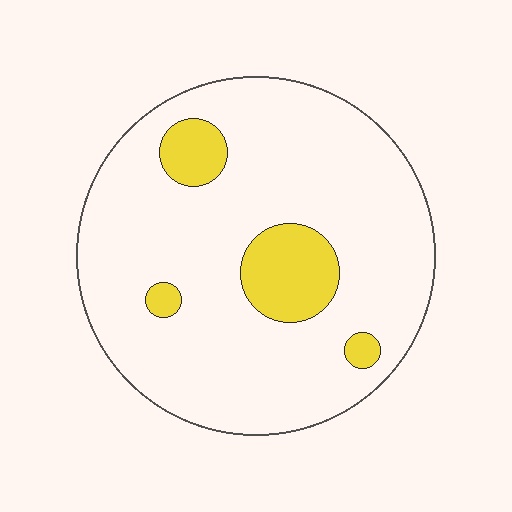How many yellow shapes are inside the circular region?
4.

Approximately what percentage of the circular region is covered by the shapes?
Approximately 15%.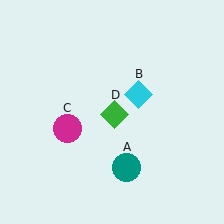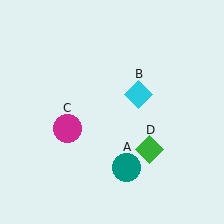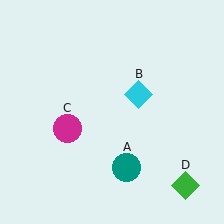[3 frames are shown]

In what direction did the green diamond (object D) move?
The green diamond (object D) moved down and to the right.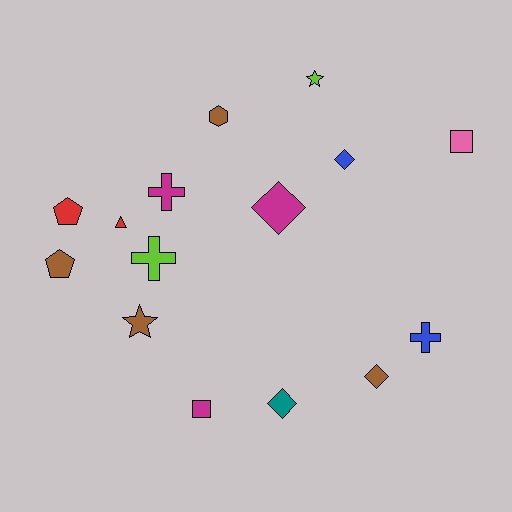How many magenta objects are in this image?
There are 3 magenta objects.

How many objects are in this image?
There are 15 objects.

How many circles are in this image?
There are no circles.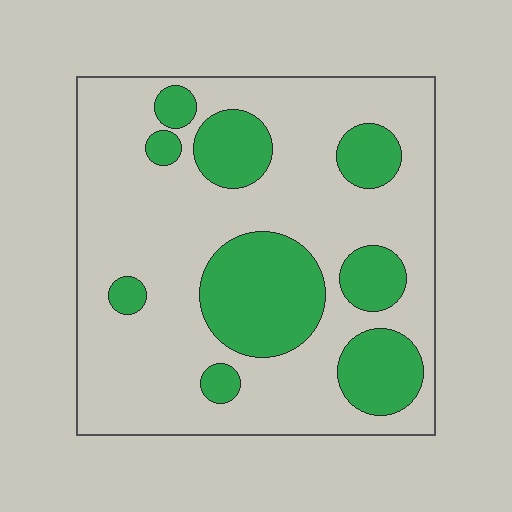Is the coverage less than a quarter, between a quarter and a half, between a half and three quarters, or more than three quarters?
Between a quarter and a half.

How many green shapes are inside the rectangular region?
9.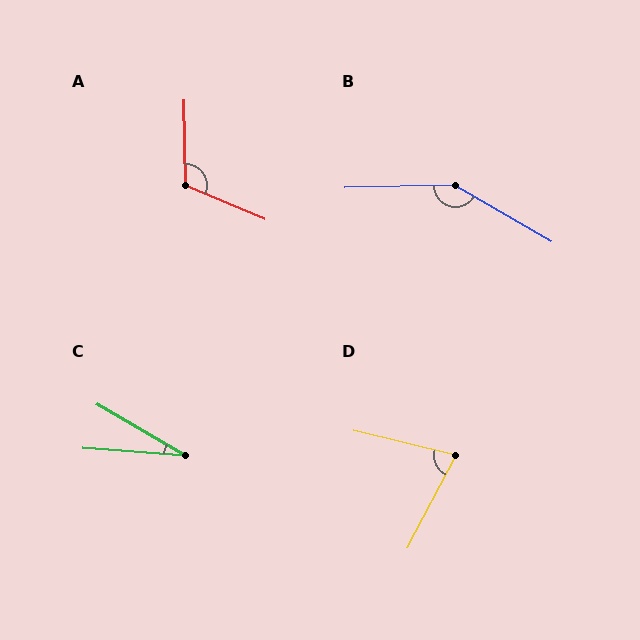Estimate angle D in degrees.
Approximately 76 degrees.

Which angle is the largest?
B, at approximately 149 degrees.